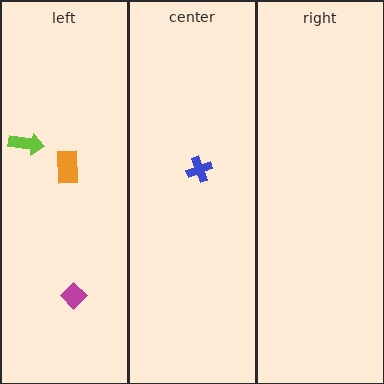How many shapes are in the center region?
1.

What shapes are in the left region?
The orange rectangle, the magenta diamond, the lime arrow.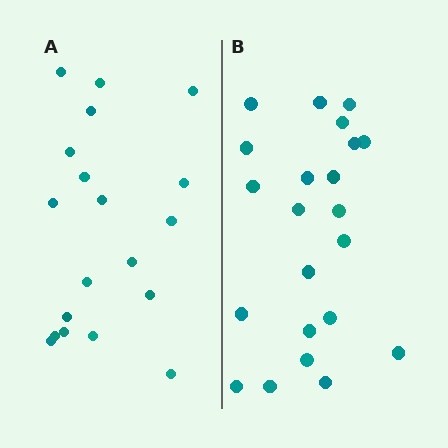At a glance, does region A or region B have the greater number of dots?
Region B (the right region) has more dots.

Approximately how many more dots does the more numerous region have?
Region B has just a few more — roughly 2 or 3 more dots than region A.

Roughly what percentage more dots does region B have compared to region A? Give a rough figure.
About 15% more.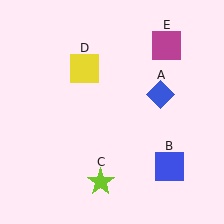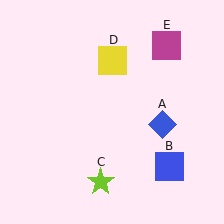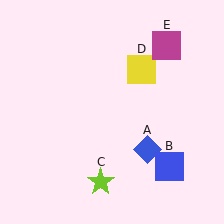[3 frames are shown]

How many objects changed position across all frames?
2 objects changed position: blue diamond (object A), yellow square (object D).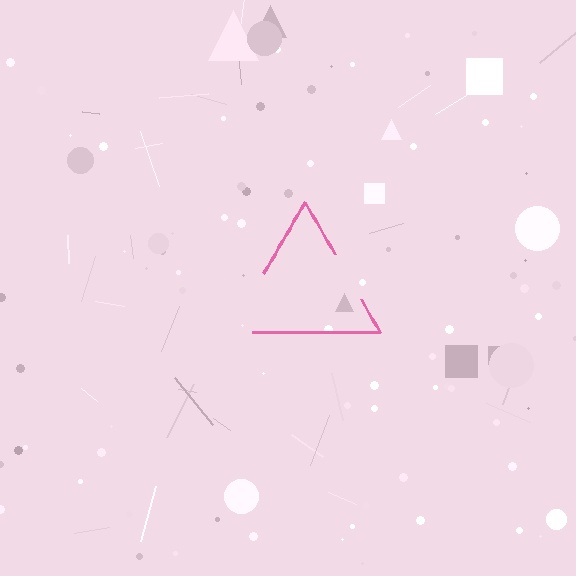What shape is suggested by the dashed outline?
The dashed outline suggests a triangle.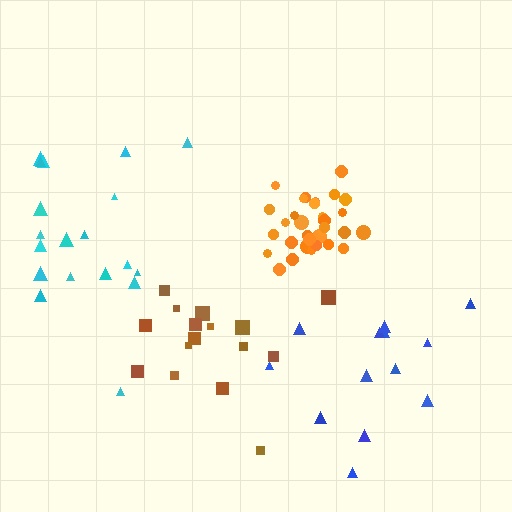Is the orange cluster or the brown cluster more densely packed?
Orange.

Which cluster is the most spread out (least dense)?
Blue.